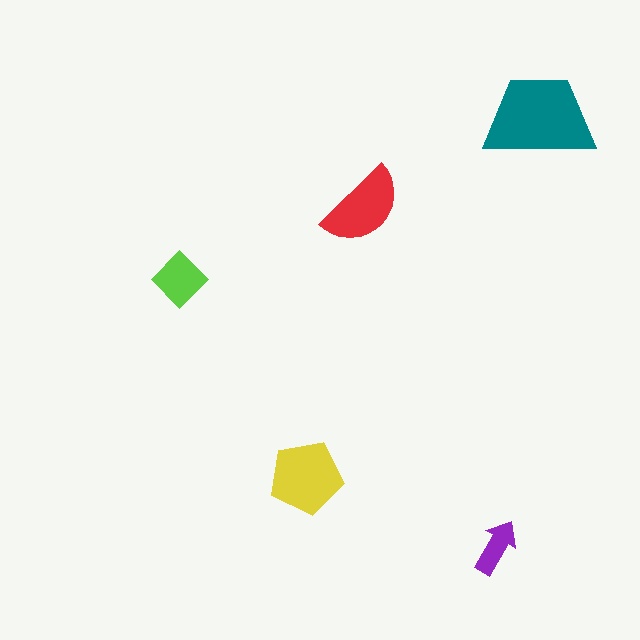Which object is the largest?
The teal trapezoid.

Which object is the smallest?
The purple arrow.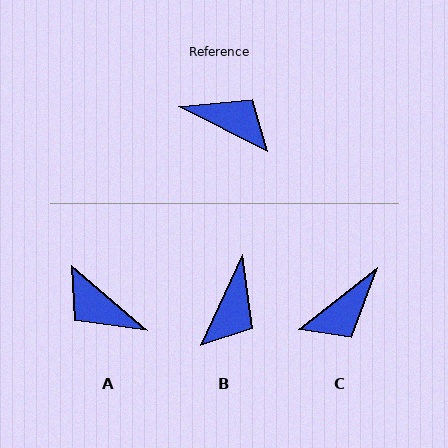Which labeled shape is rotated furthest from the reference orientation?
A, about 166 degrees away.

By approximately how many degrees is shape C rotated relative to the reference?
Approximately 116 degrees clockwise.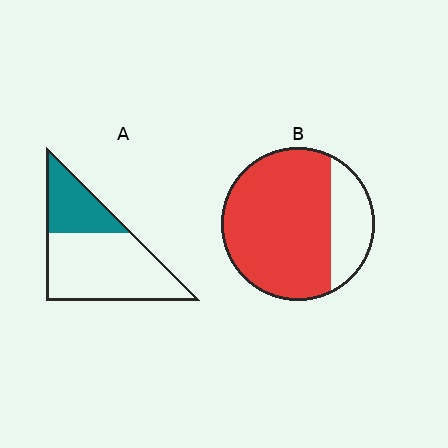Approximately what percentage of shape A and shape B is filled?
A is approximately 30% and B is approximately 75%.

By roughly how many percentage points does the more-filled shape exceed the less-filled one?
By roughly 45 percentage points (B over A).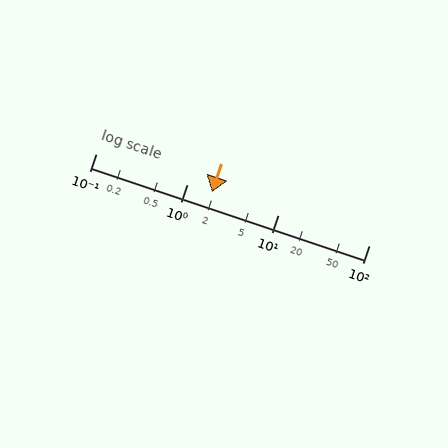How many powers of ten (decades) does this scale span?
The scale spans 3 decades, from 0.1 to 100.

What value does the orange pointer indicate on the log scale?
The pointer indicates approximately 1.9.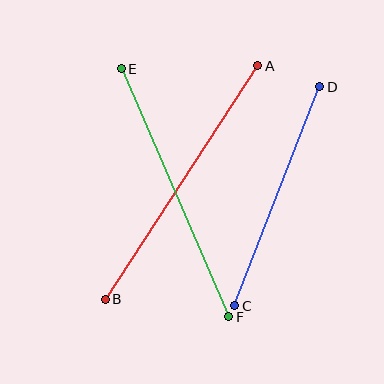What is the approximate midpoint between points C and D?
The midpoint is at approximately (277, 196) pixels.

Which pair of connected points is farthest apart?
Points A and B are farthest apart.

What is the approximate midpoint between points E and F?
The midpoint is at approximately (175, 193) pixels.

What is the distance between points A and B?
The distance is approximately 279 pixels.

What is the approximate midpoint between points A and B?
The midpoint is at approximately (182, 182) pixels.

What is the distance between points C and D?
The distance is approximately 235 pixels.